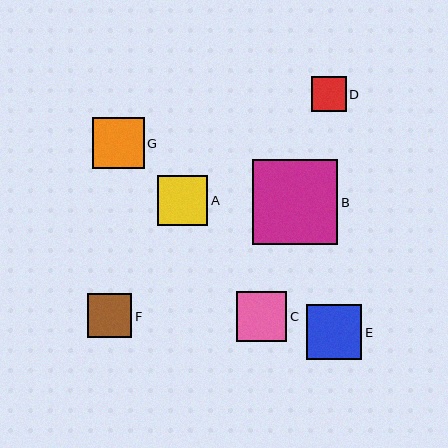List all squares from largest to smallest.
From largest to smallest: B, E, G, C, A, F, D.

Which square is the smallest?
Square D is the smallest with a size of approximately 35 pixels.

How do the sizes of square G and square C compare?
Square G and square C are approximately the same size.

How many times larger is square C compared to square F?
Square C is approximately 1.1 times the size of square F.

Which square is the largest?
Square B is the largest with a size of approximately 85 pixels.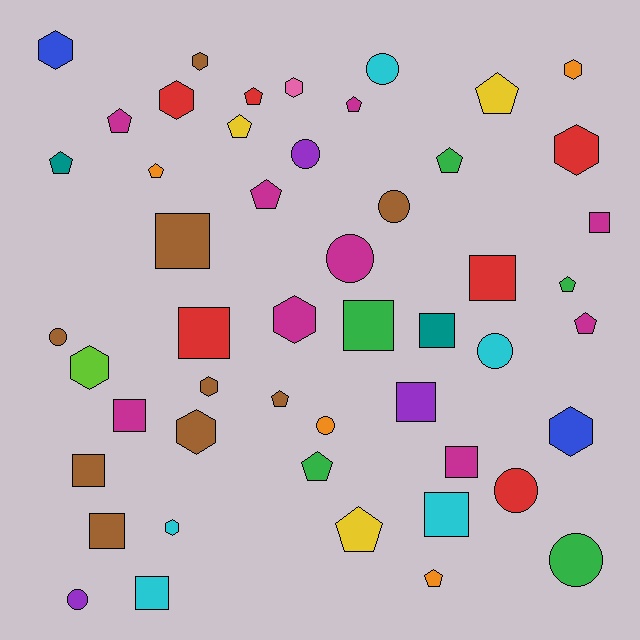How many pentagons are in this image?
There are 15 pentagons.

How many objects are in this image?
There are 50 objects.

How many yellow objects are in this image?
There are 3 yellow objects.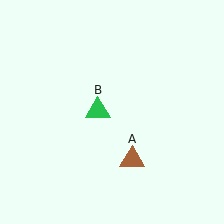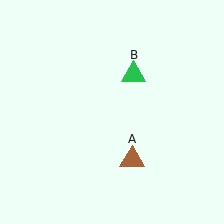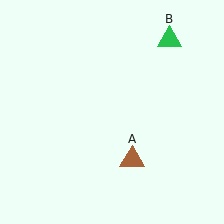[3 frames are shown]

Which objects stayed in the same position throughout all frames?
Brown triangle (object A) remained stationary.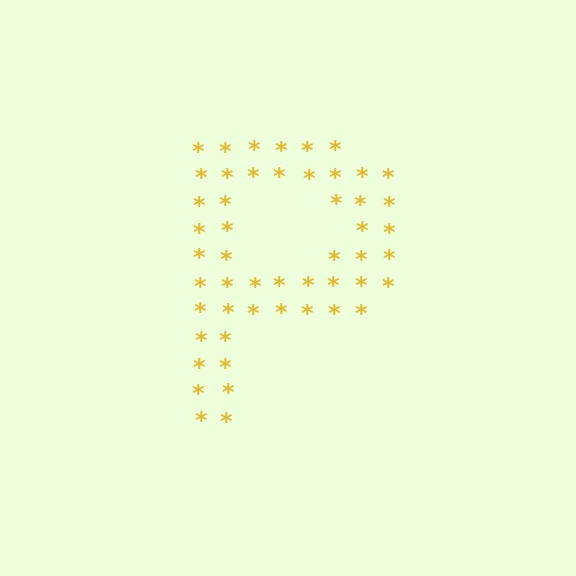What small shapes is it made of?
It is made of small asterisks.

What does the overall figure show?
The overall figure shows the letter P.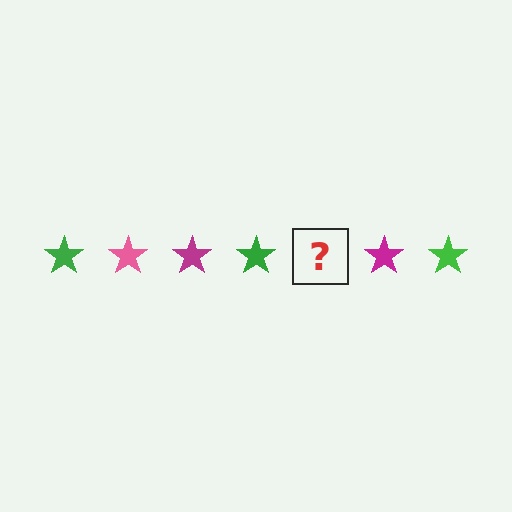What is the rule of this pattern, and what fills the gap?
The rule is that the pattern cycles through green, pink, magenta stars. The gap should be filled with a pink star.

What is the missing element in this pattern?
The missing element is a pink star.